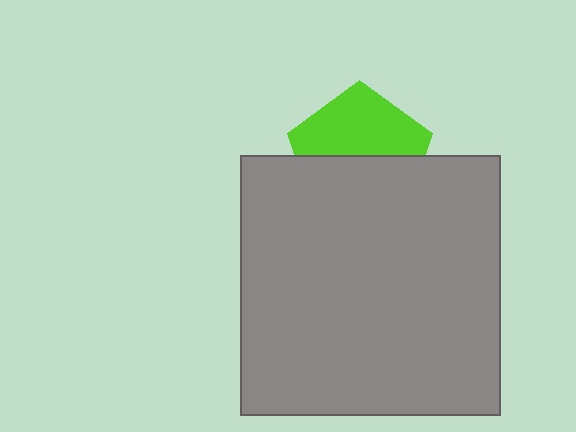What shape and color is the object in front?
The object in front is a gray square.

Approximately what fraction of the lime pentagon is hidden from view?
Roughly 50% of the lime pentagon is hidden behind the gray square.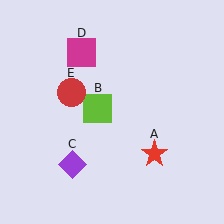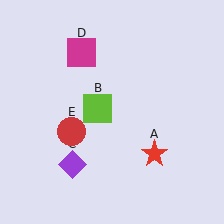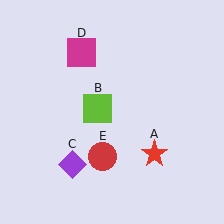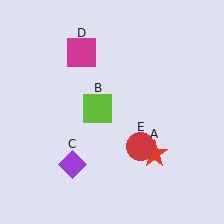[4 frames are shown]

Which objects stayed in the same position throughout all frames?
Red star (object A) and lime square (object B) and purple diamond (object C) and magenta square (object D) remained stationary.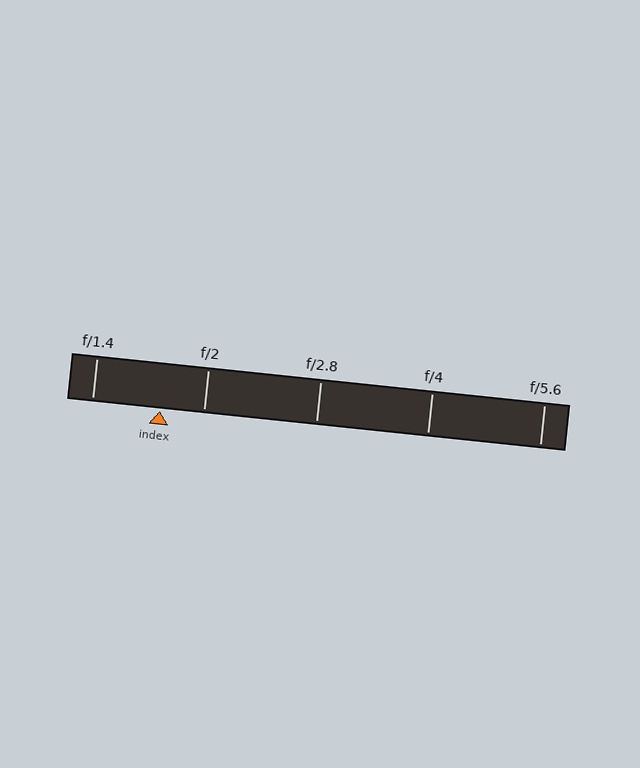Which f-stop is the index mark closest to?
The index mark is closest to f/2.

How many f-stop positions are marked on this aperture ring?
There are 5 f-stop positions marked.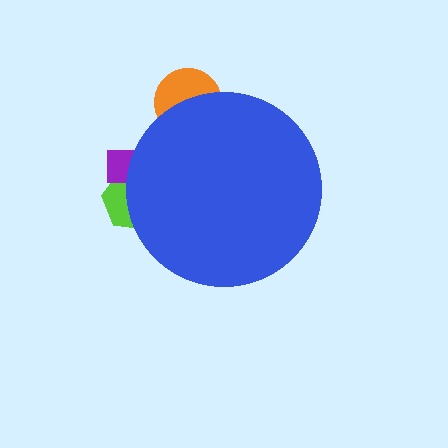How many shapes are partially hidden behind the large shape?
3 shapes are partially hidden.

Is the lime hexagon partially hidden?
Yes, the lime hexagon is partially hidden behind the blue circle.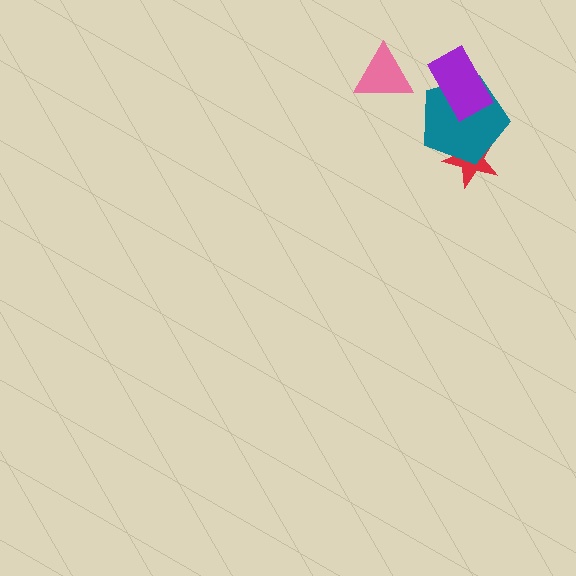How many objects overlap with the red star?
1 object overlaps with the red star.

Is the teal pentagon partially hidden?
Yes, it is partially covered by another shape.